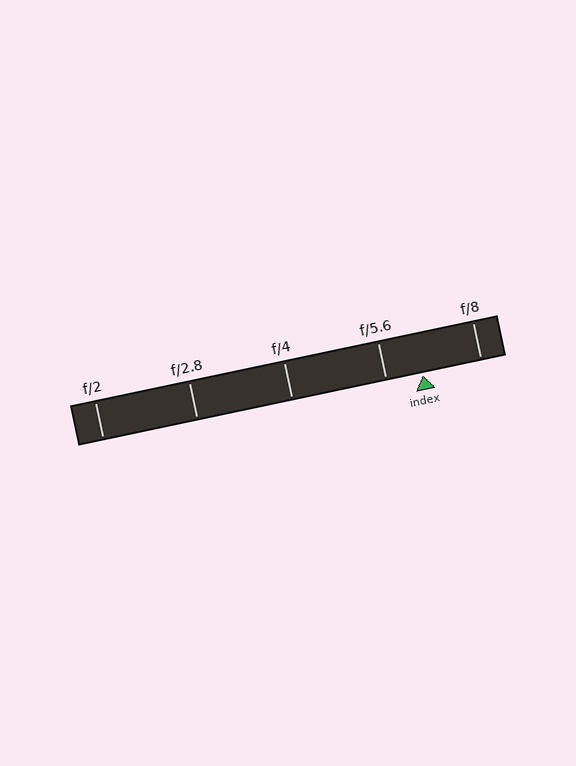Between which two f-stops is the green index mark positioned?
The index mark is between f/5.6 and f/8.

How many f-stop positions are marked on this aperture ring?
There are 5 f-stop positions marked.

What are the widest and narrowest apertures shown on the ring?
The widest aperture shown is f/2 and the narrowest is f/8.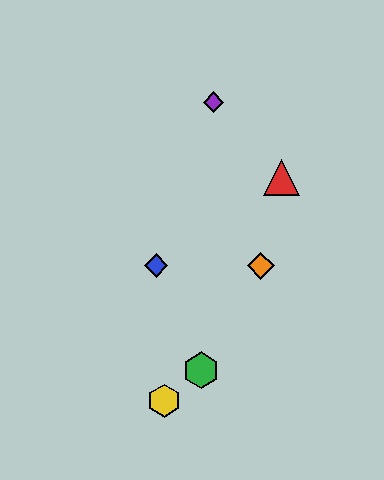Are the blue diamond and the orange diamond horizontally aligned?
Yes, both are at y≈266.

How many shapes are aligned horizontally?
2 shapes (the blue diamond, the orange diamond) are aligned horizontally.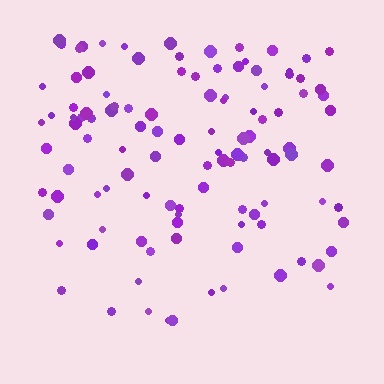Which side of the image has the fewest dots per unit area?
The bottom.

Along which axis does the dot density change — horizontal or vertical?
Vertical.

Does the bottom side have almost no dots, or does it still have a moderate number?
Still a moderate number, just noticeably fewer than the top.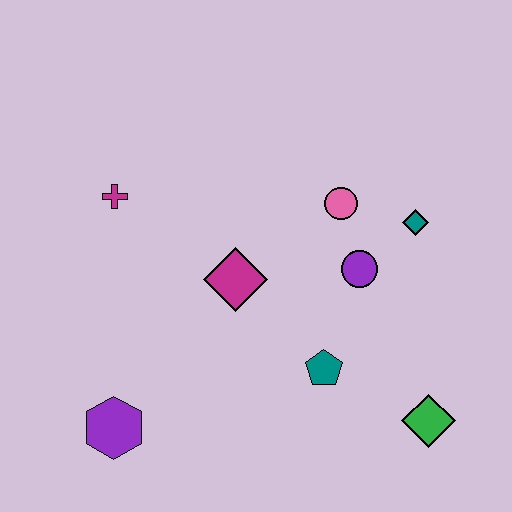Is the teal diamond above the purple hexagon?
Yes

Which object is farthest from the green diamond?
The magenta cross is farthest from the green diamond.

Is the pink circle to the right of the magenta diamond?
Yes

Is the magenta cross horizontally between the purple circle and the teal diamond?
No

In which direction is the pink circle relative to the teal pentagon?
The pink circle is above the teal pentagon.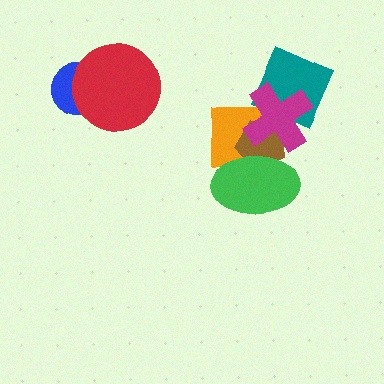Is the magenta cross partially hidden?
No, no other shape covers it.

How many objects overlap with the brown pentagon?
3 objects overlap with the brown pentagon.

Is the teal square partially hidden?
Yes, it is partially covered by another shape.